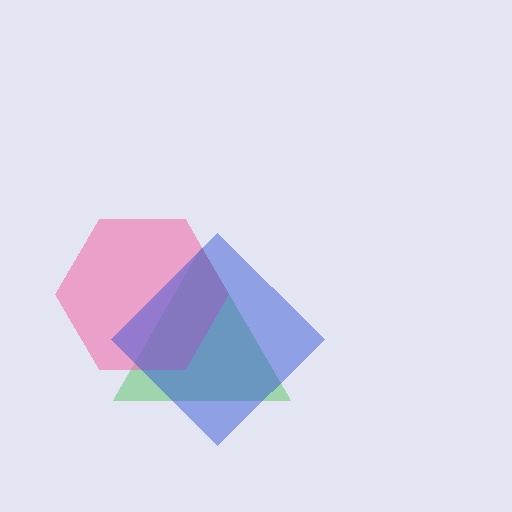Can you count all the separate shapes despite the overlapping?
Yes, there are 3 separate shapes.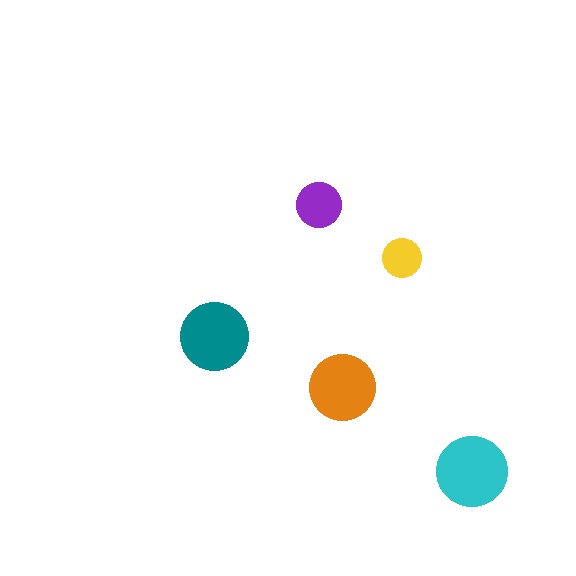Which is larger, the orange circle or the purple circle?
The orange one.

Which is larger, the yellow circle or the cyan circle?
The cyan one.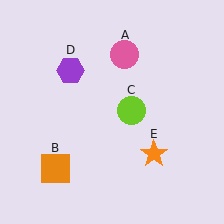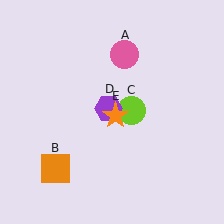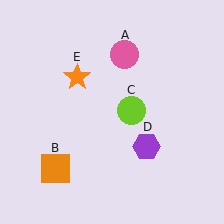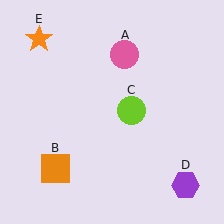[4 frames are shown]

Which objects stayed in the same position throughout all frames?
Pink circle (object A) and orange square (object B) and lime circle (object C) remained stationary.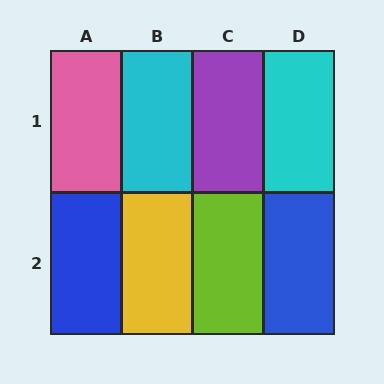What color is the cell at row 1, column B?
Cyan.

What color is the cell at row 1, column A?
Pink.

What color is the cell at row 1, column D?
Cyan.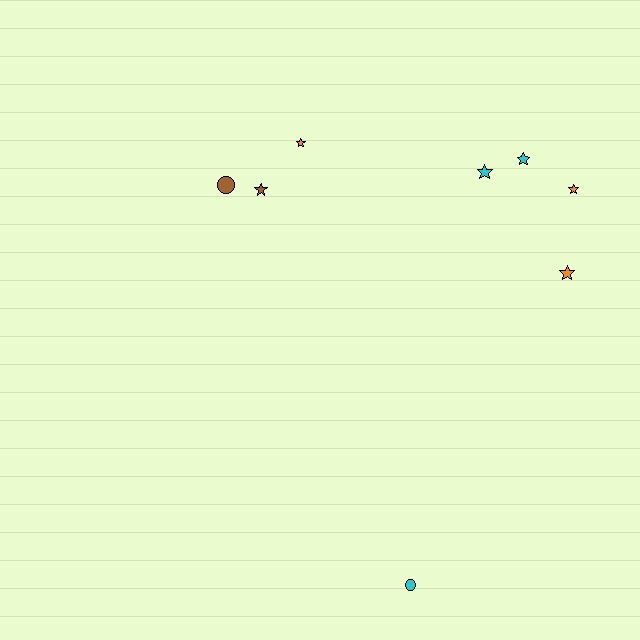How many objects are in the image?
There are 8 objects.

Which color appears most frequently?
Orange, with 3 objects.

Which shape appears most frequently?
Star, with 6 objects.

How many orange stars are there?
There are 3 orange stars.